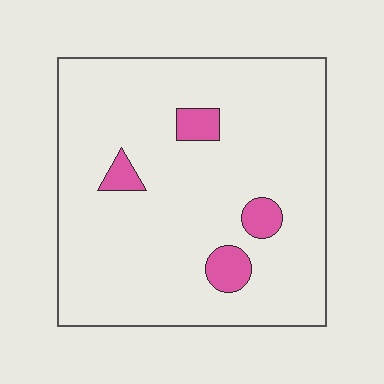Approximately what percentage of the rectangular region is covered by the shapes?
Approximately 10%.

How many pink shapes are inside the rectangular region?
4.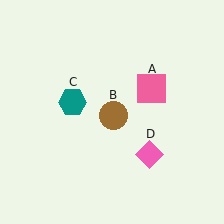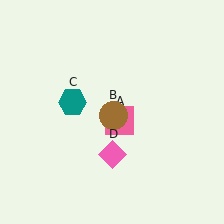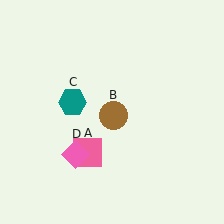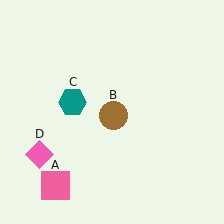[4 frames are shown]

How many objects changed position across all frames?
2 objects changed position: pink square (object A), pink diamond (object D).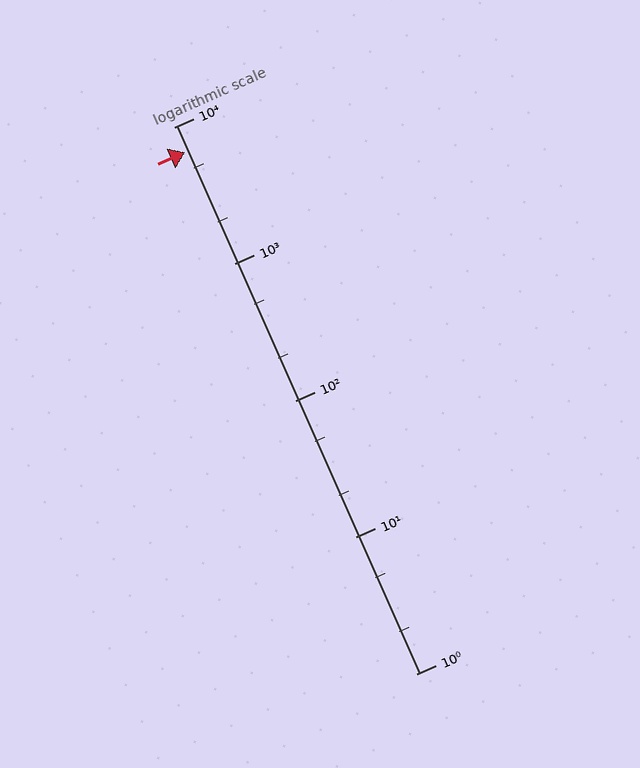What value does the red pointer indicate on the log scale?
The pointer indicates approximately 6500.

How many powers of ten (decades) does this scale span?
The scale spans 4 decades, from 1 to 10000.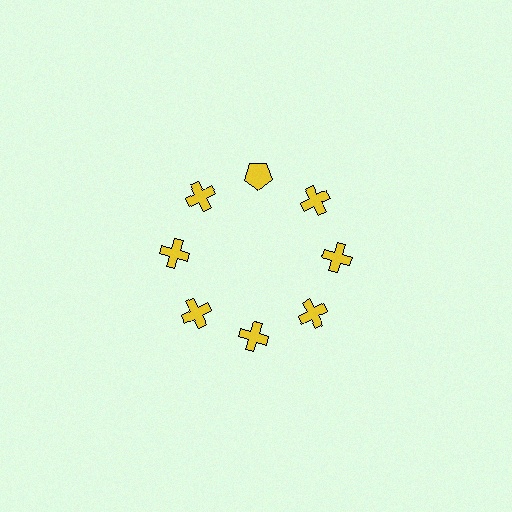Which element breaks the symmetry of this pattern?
The yellow pentagon at roughly the 12 o'clock position breaks the symmetry. All other shapes are yellow crosses.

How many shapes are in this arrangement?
There are 8 shapes arranged in a ring pattern.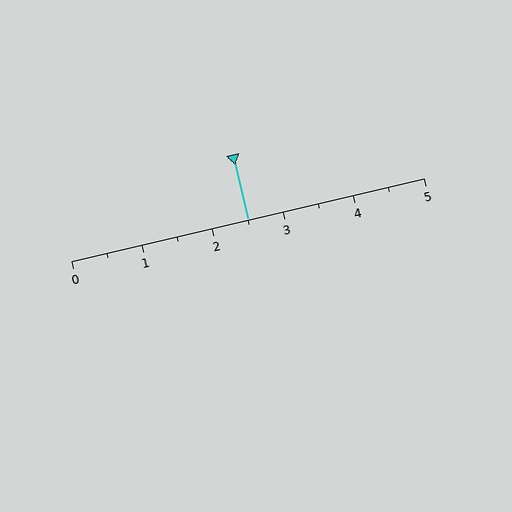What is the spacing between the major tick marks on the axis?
The major ticks are spaced 1 apart.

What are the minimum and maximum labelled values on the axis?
The axis runs from 0 to 5.